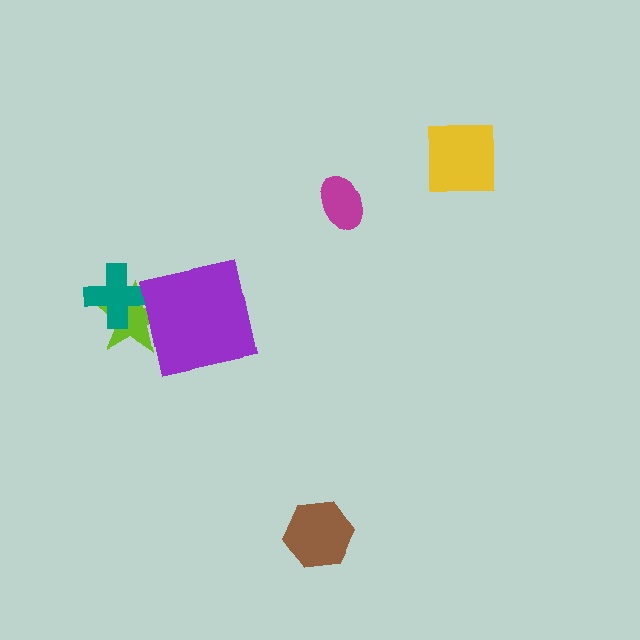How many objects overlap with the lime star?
2 objects overlap with the lime star.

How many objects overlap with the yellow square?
0 objects overlap with the yellow square.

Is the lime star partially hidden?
Yes, it is partially covered by another shape.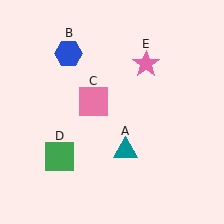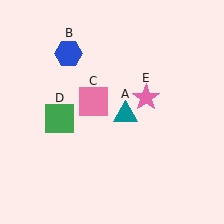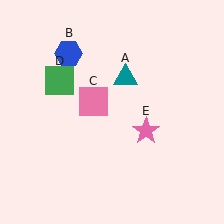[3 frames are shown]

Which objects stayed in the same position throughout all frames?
Blue hexagon (object B) and pink square (object C) remained stationary.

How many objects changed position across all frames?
3 objects changed position: teal triangle (object A), green square (object D), pink star (object E).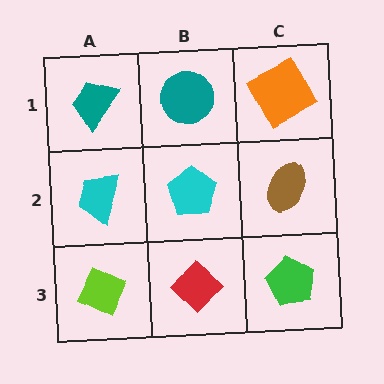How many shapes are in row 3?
3 shapes.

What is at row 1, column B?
A teal circle.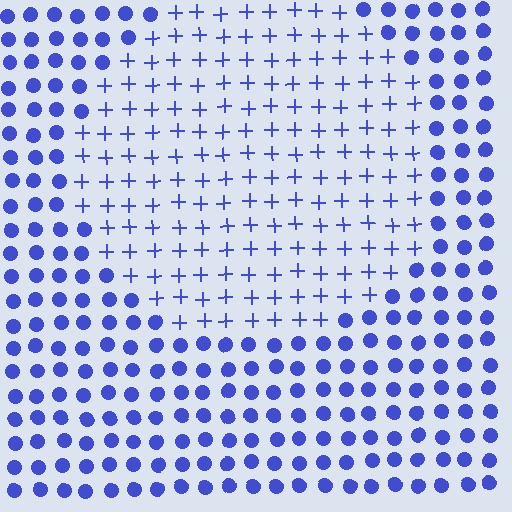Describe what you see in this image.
The image is filled with small blue elements arranged in a uniform grid. A circle-shaped region contains plus signs, while the surrounding area contains circles. The boundary is defined purely by the change in element shape.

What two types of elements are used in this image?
The image uses plus signs inside the circle region and circles outside it.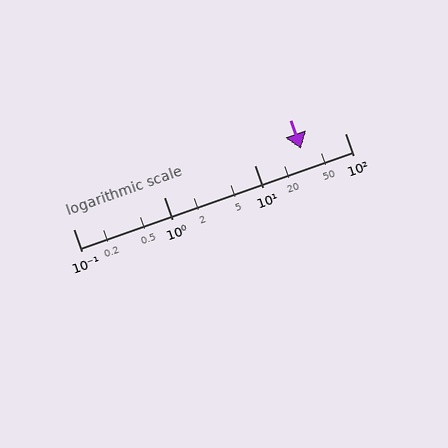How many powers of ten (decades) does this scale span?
The scale spans 3 decades, from 0.1 to 100.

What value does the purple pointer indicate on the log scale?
The pointer indicates approximately 33.